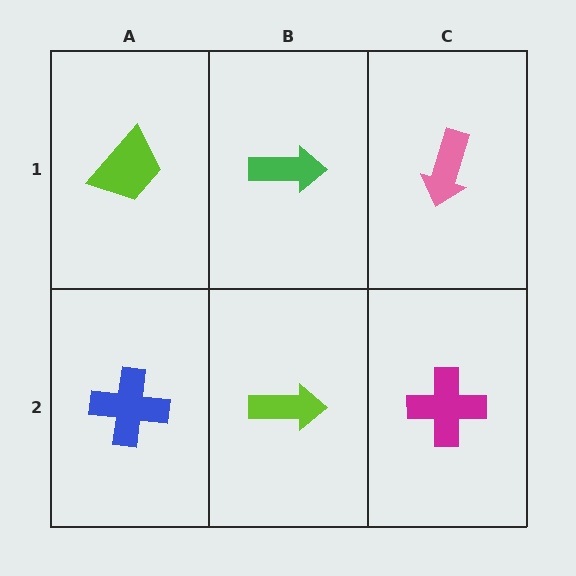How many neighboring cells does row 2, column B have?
3.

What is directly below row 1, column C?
A magenta cross.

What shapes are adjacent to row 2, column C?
A pink arrow (row 1, column C), a lime arrow (row 2, column B).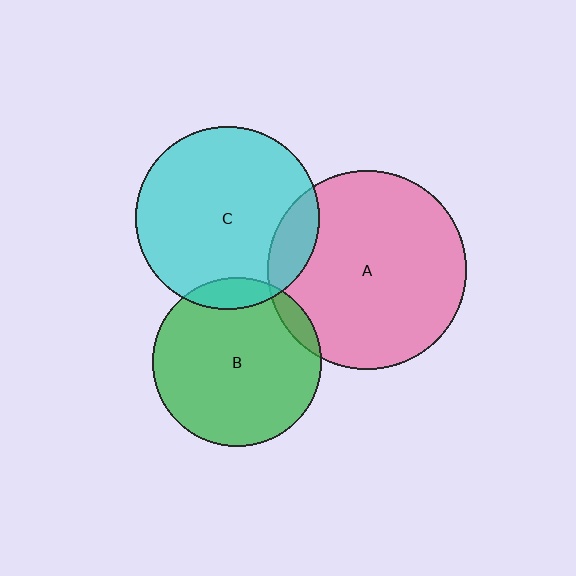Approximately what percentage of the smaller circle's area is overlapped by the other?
Approximately 10%.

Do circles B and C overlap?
Yes.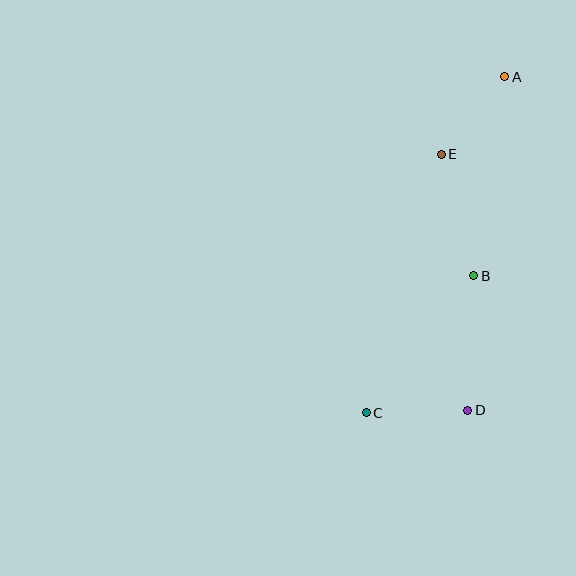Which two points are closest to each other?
Points A and E are closest to each other.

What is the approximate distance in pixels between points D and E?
The distance between D and E is approximately 257 pixels.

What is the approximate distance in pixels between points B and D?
The distance between B and D is approximately 135 pixels.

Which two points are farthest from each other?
Points A and C are farthest from each other.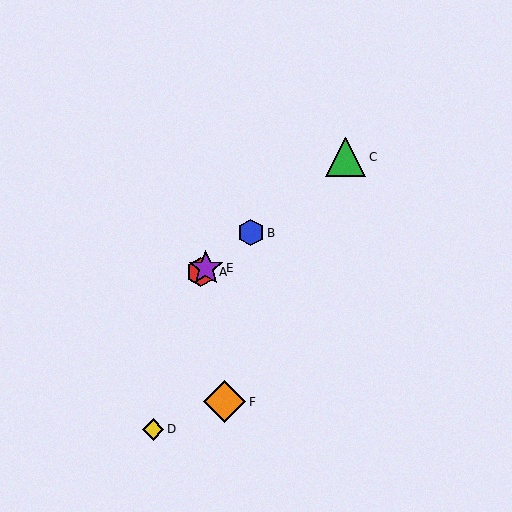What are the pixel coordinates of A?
Object A is at (201, 272).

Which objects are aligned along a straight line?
Objects A, B, C, E are aligned along a straight line.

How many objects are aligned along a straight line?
4 objects (A, B, C, E) are aligned along a straight line.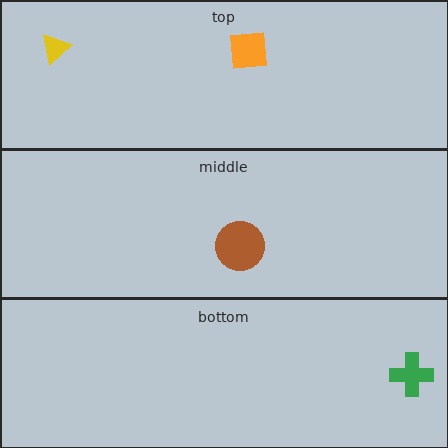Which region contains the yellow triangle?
The top region.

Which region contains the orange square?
The top region.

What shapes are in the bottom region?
The green cross.